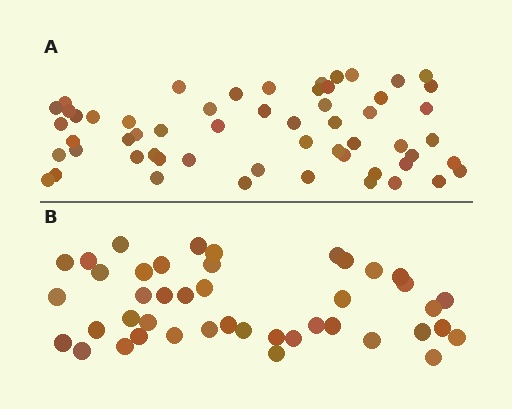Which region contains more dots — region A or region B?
Region A (the top region) has more dots.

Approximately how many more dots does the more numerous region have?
Region A has approximately 15 more dots than region B.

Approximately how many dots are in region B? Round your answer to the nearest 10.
About 40 dots. (The exact count is 43, which rounds to 40.)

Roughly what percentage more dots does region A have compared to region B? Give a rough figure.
About 35% more.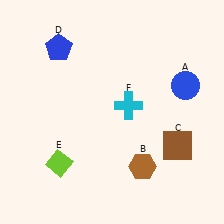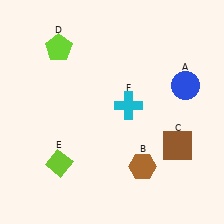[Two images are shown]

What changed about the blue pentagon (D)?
In Image 1, D is blue. In Image 2, it changed to lime.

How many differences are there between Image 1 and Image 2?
There is 1 difference between the two images.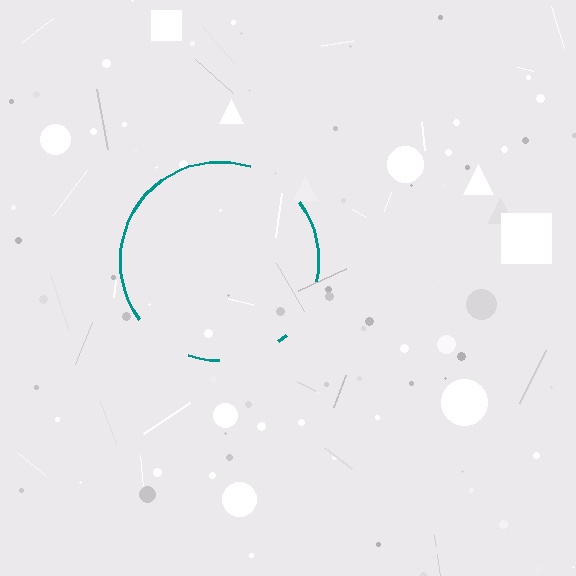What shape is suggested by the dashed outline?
The dashed outline suggests a circle.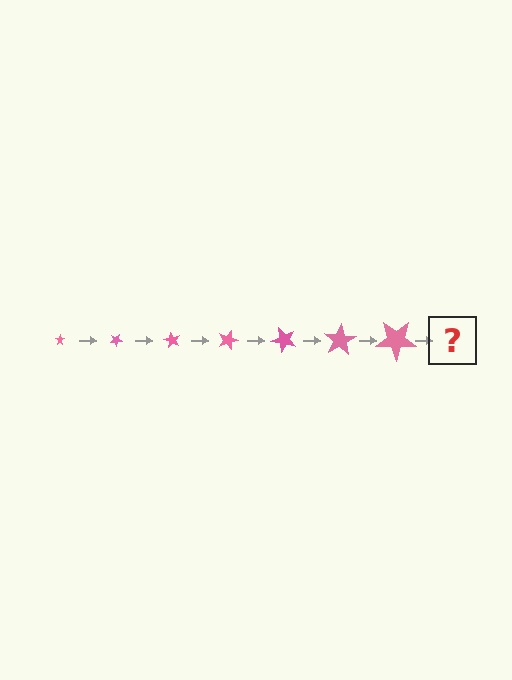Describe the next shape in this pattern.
It should be a star, larger than the previous one and rotated 210 degrees from the start.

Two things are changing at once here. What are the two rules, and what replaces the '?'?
The two rules are that the star grows larger each step and it rotates 30 degrees each step. The '?' should be a star, larger than the previous one and rotated 210 degrees from the start.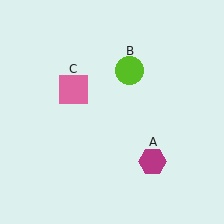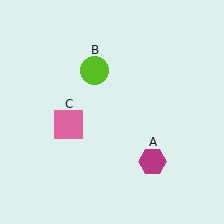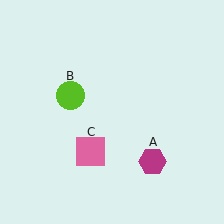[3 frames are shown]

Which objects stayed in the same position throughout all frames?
Magenta hexagon (object A) remained stationary.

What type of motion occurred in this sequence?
The lime circle (object B), pink square (object C) rotated counterclockwise around the center of the scene.